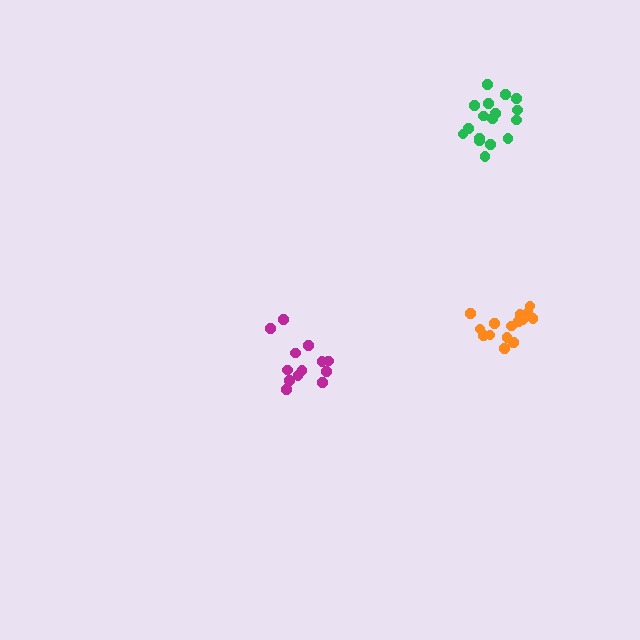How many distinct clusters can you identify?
There are 3 distinct clusters.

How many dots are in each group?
Group 1: 15 dots, Group 2: 13 dots, Group 3: 17 dots (45 total).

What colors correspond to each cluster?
The clusters are colored: orange, magenta, green.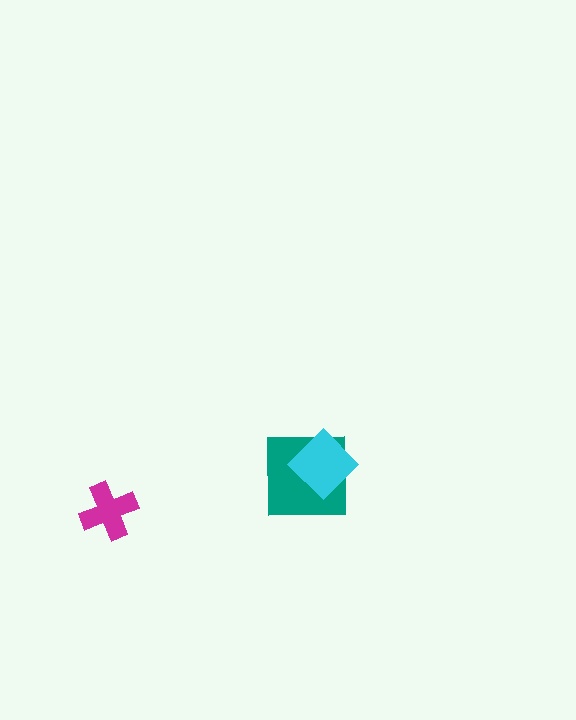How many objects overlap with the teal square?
1 object overlaps with the teal square.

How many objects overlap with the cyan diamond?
1 object overlaps with the cyan diamond.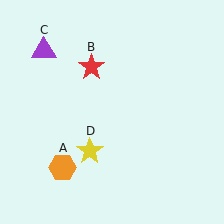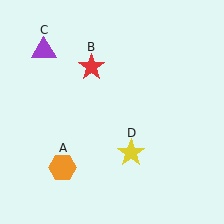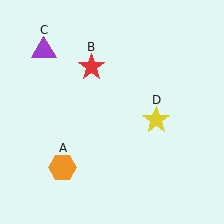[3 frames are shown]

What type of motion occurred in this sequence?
The yellow star (object D) rotated counterclockwise around the center of the scene.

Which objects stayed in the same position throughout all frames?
Orange hexagon (object A) and red star (object B) and purple triangle (object C) remained stationary.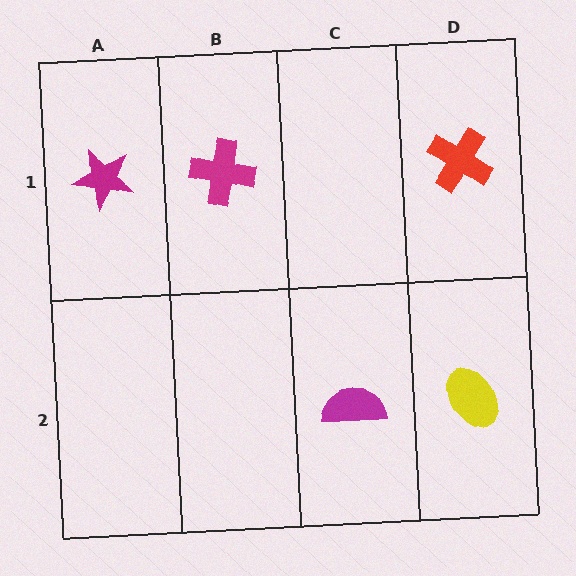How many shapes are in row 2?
2 shapes.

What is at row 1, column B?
A magenta cross.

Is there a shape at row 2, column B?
No, that cell is empty.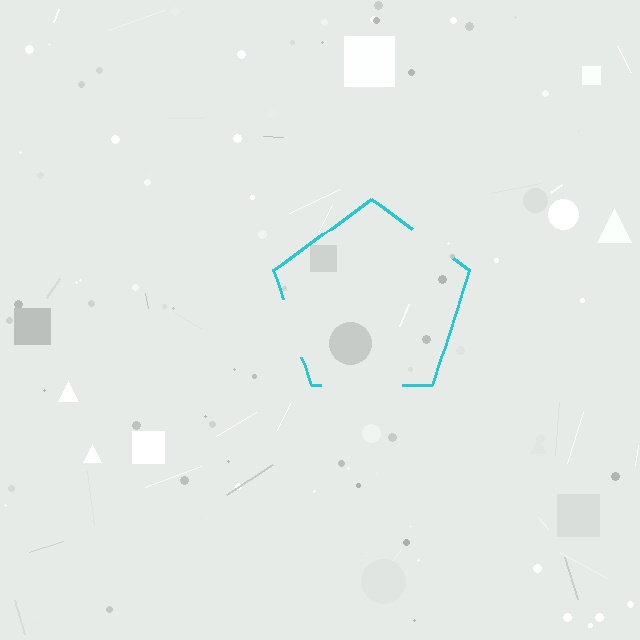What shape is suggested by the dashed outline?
The dashed outline suggests a pentagon.